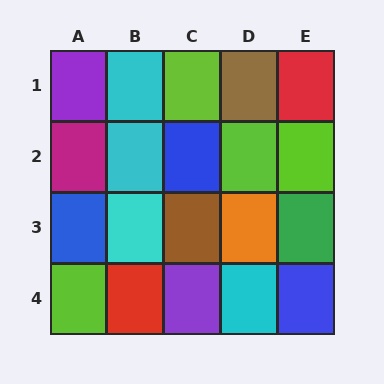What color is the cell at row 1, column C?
Lime.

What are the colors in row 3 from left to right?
Blue, cyan, brown, orange, green.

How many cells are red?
2 cells are red.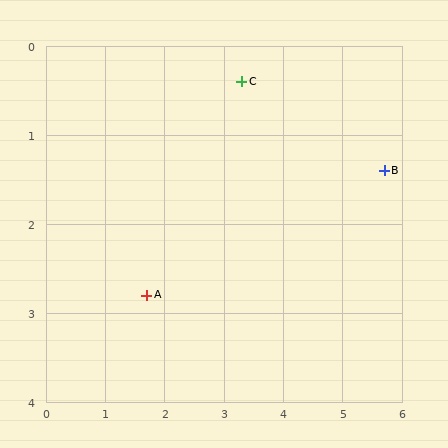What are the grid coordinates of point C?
Point C is at approximately (3.3, 0.4).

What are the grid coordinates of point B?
Point B is at approximately (5.7, 1.4).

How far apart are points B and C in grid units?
Points B and C are about 2.6 grid units apart.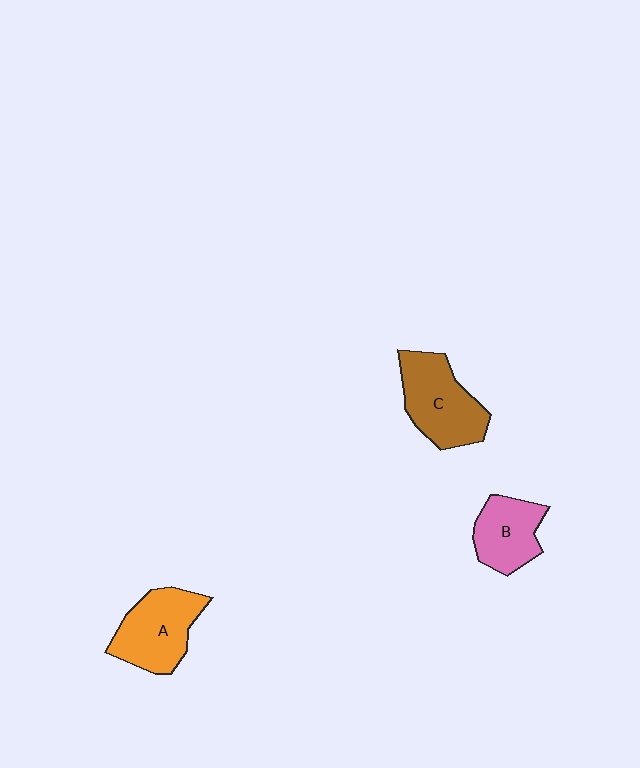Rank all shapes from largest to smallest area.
From largest to smallest: C (brown), A (orange), B (pink).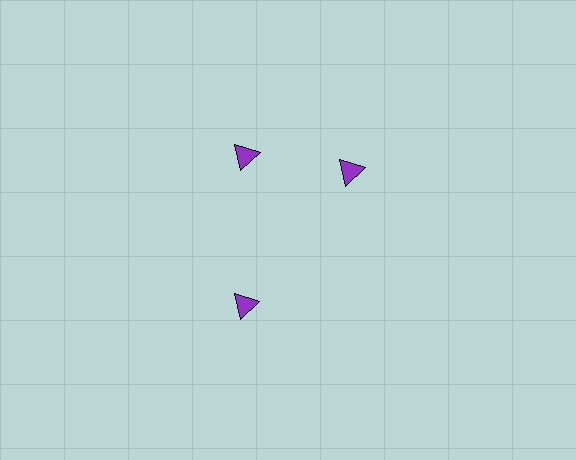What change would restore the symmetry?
The symmetry would be restored by rotating it back into even spacing with its neighbors so that all 3 triangles sit at equal angles and equal distance from the center.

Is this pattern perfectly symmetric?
No. The 3 purple triangles are arranged in a ring, but one element near the 3 o'clock position is rotated out of alignment along the ring, breaking the 3-fold rotational symmetry.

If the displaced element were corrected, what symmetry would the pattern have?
It would have 3-fold rotational symmetry — the pattern would map onto itself every 120 degrees.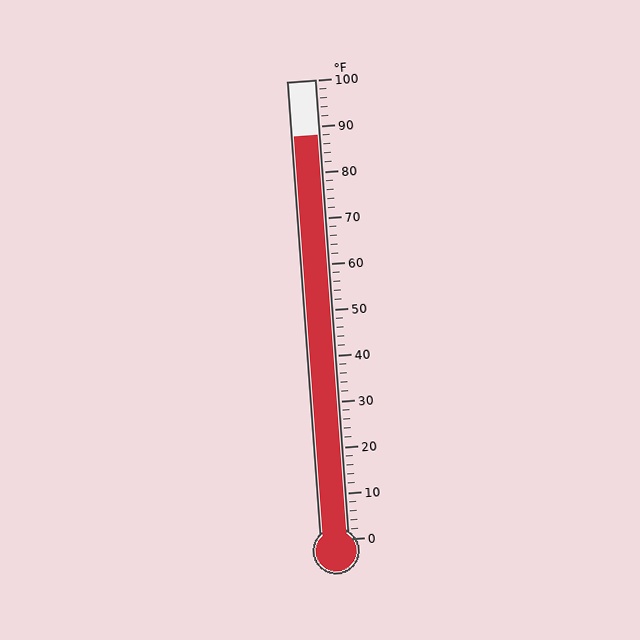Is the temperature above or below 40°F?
The temperature is above 40°F.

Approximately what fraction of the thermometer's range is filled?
The thermometer is filled to approximately 90% of its range.